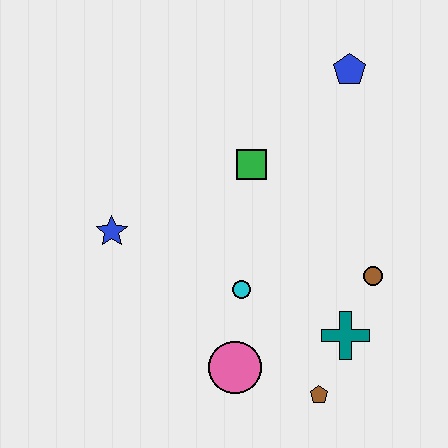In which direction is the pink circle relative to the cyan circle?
The pink circle is below the cyan circle.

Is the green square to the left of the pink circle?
No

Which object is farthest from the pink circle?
The blue pentagon is farthest from the pink circle.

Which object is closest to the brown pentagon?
The teal cross is closest to the brown pentagon.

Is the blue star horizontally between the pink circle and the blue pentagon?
No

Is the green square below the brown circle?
No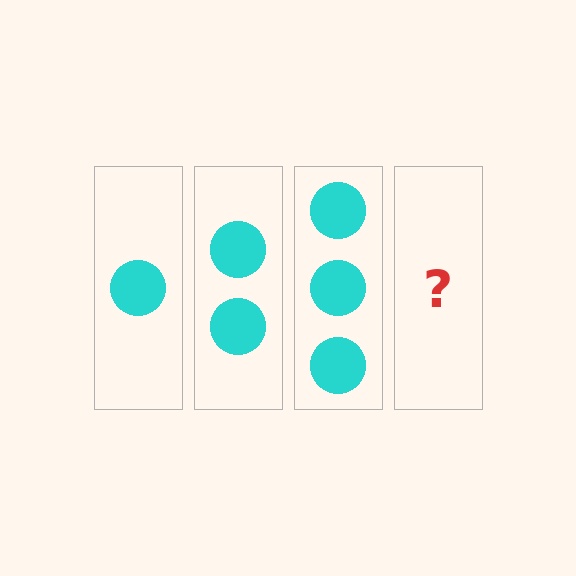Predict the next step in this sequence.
The next step is 4 circles.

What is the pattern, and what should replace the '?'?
The pattern is that each step adds one more circle. The '?' should be 4 circles.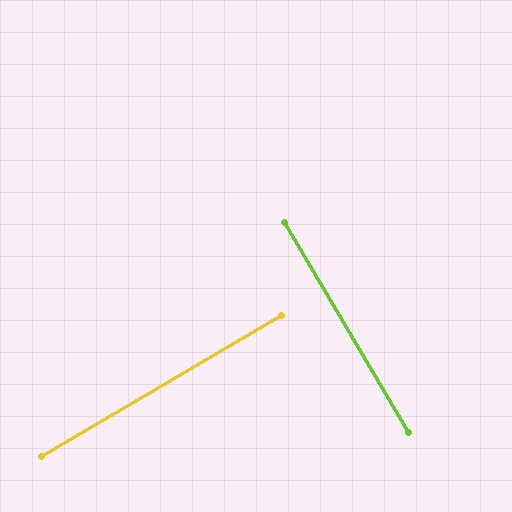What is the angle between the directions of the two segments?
Approximately 90 degrees.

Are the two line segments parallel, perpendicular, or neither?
Perpendicular — they meet at approximately 90°.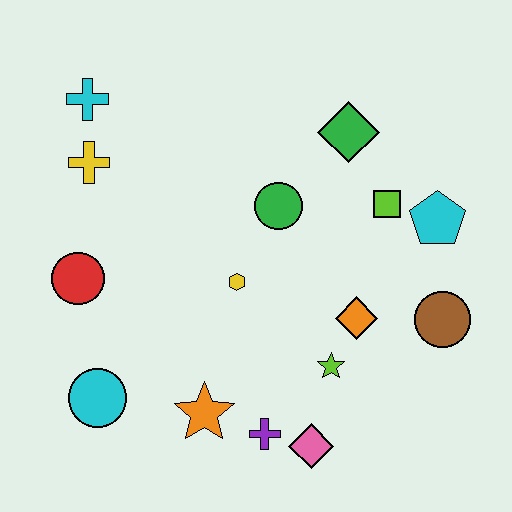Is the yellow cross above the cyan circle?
Yes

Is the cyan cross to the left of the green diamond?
Yes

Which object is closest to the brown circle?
The orange diamond is closest to the brown circle.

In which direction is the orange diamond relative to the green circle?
The orange diamond is below the green circle.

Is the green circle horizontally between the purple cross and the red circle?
No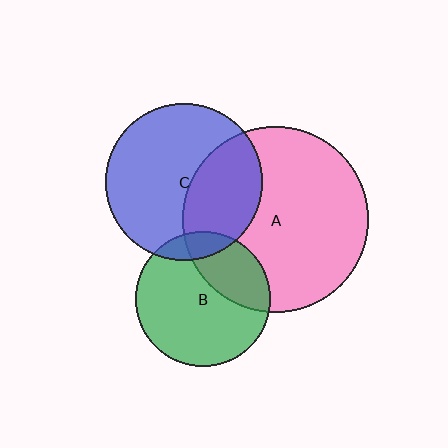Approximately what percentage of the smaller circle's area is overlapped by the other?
Approximately 30%.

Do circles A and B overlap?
Yes.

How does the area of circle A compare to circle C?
Approximately 1.4 times.